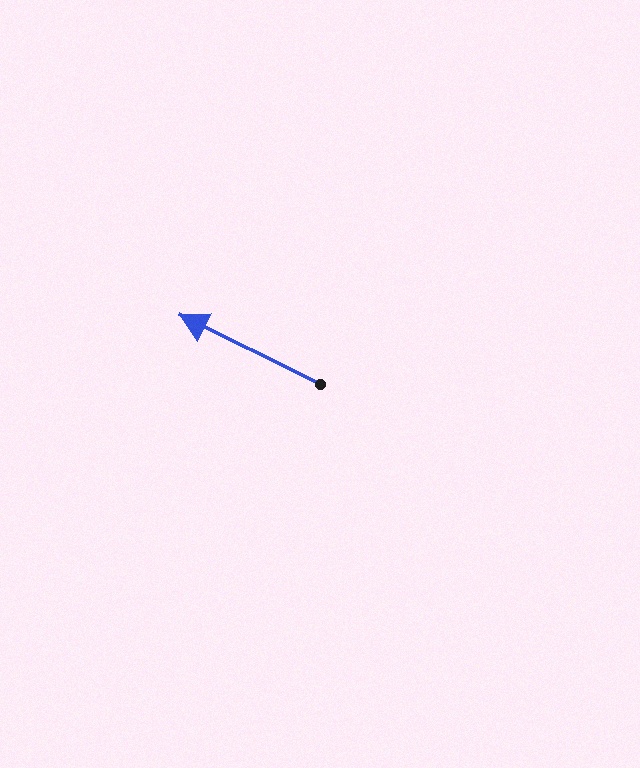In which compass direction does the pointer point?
Northwest.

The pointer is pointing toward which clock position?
Roughly 10 o'clock.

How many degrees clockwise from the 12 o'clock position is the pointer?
Approximately 296 degrees.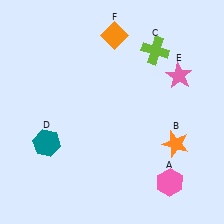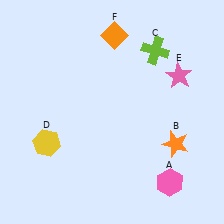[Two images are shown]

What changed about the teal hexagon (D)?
In Image 1, D is teal. In Image 2, it changed to yellow.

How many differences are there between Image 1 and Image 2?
There is 1 difference between the two images.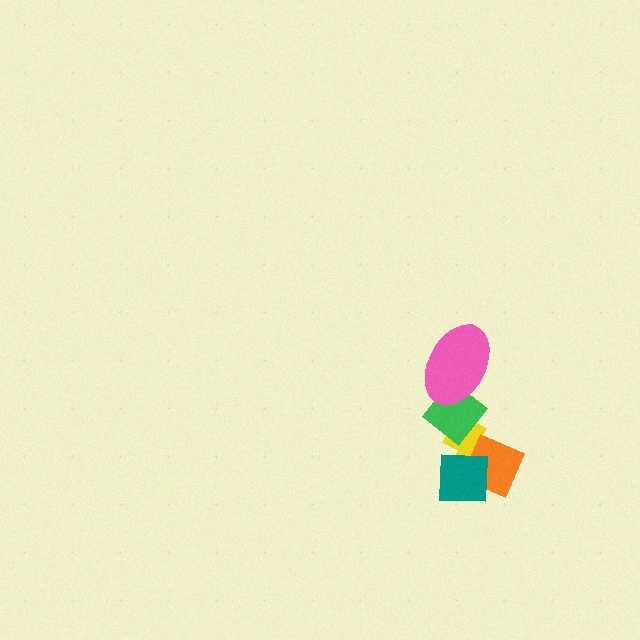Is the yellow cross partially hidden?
Yes, it is partially covered by another shape.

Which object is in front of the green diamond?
The pink ellipse is in front of the green diamond.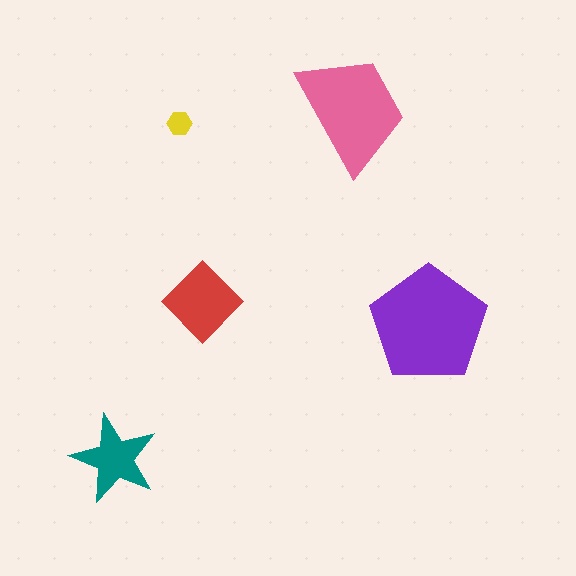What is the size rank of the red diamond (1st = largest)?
3rd.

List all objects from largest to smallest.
The purple pentagon, the pink trapezoid, the red diamond, the teal star, the yellow hexagon.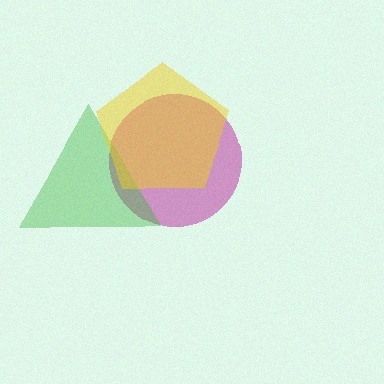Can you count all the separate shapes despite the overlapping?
Yes, there are 3 separate shapes.